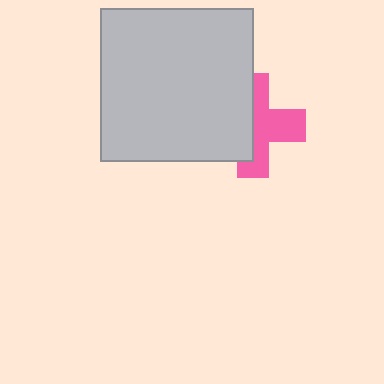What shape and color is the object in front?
The object in front is a light gray square.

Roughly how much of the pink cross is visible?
About half of it is visible (roughly 54%).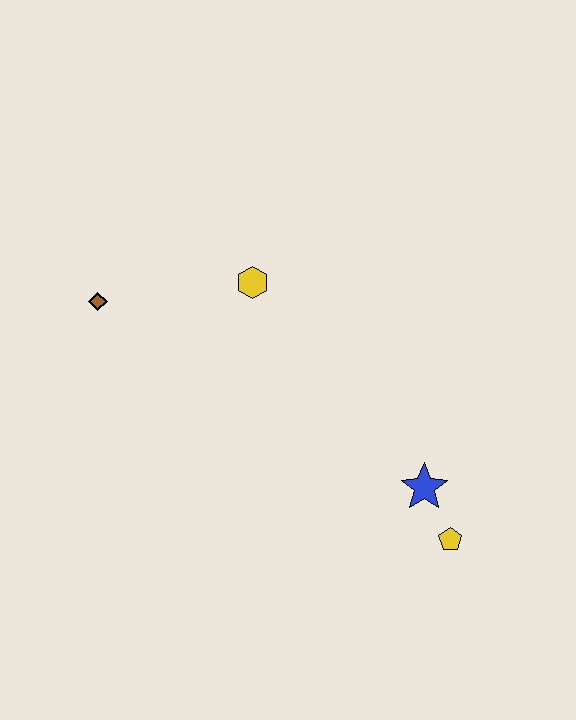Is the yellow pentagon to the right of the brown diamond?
Yes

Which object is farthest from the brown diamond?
The yellow pentagon is farthest from the brown diamond.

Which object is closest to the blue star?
The yellow pentagon is closest to the blue star.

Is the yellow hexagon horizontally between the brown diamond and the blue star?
Yes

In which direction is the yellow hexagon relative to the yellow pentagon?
The yellow hexagon is above the yellow pentagon.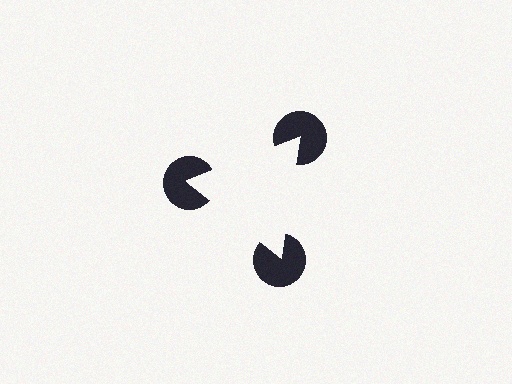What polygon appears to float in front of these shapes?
An illusory triangle — its edges are inferred from the aligned wedge cuts in the pac-man discs, not physically drawn.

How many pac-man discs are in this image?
There are 3 — one at each vertex of the illusory triangle.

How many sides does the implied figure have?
3 sides.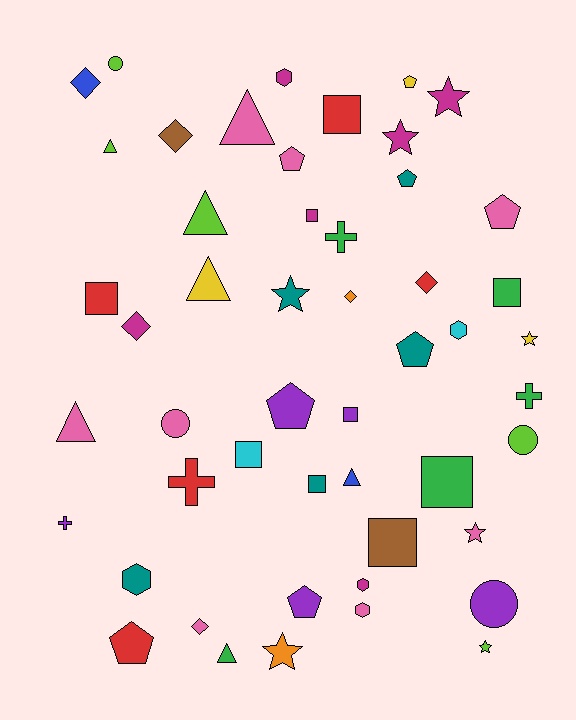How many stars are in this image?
There are 7 stars.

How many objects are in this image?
There are 50 objects.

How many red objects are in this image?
There are 5 red objects.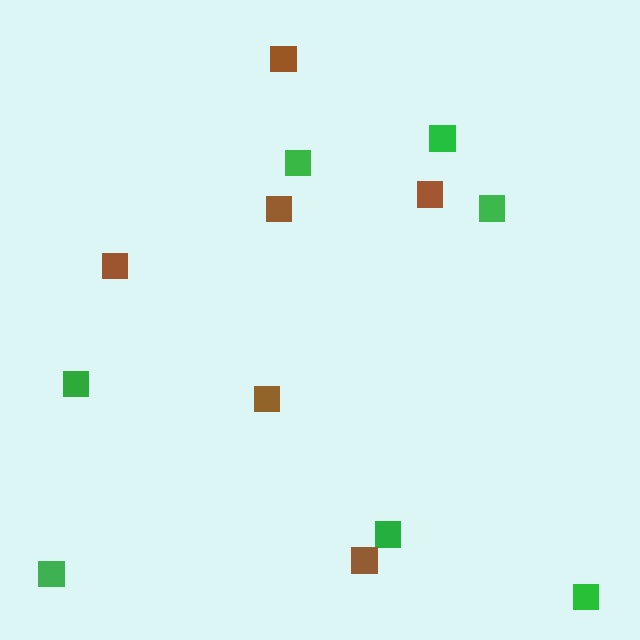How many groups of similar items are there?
There are 2 groups: one group of green squares (7) and one group of brown squares (6).